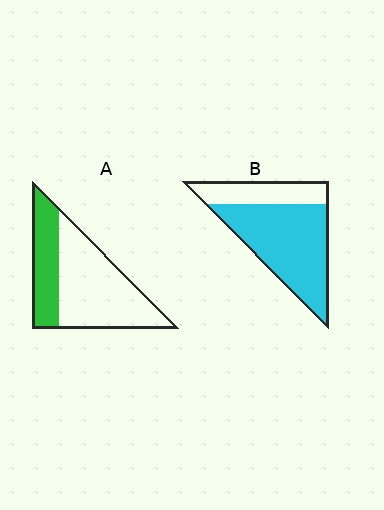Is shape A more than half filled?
No.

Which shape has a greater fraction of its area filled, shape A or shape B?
Shape B.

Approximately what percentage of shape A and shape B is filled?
A is approximately 35% and B is approximately 70%.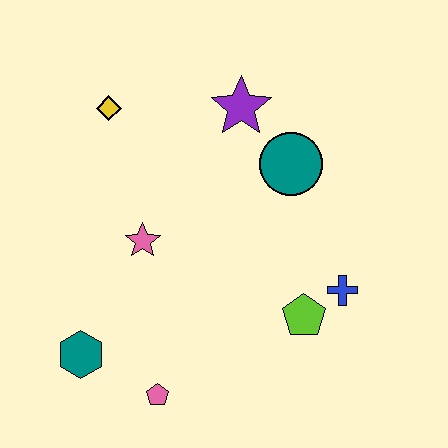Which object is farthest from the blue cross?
The yellow diamond is farthest from the blue cross.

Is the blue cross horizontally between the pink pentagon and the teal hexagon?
No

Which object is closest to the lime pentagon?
The blue cross is closest to the lime pentagon.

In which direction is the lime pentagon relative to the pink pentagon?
The lime pentagon is to the right of the pink pentagon.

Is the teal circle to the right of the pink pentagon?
Yes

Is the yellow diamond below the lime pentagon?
No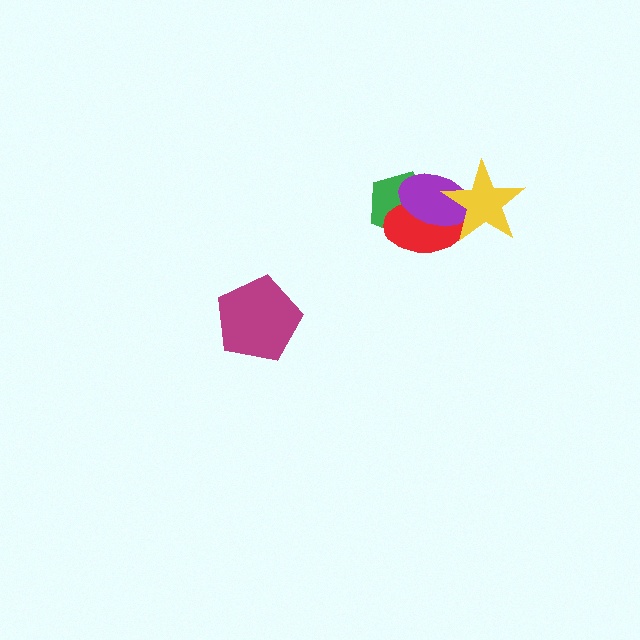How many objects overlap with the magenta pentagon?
0 objects overlap with the magenta pentagon.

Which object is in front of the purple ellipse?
The yellow star is in front of the purple ellipse.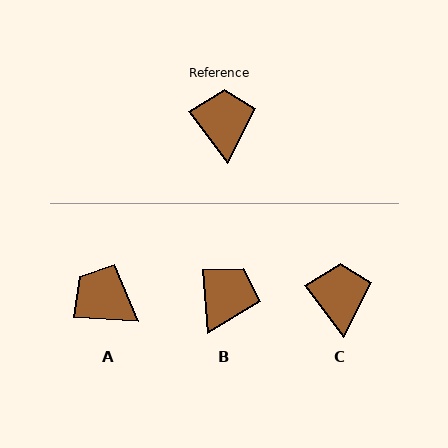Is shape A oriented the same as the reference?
No, it is off by about 50 degrees.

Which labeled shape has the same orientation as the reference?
C.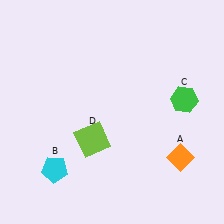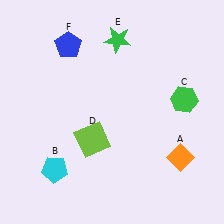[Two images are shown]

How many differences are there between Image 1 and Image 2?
There are 2 differences between the two images.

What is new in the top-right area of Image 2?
A green star (E) was added in the top-right area of Image 2.